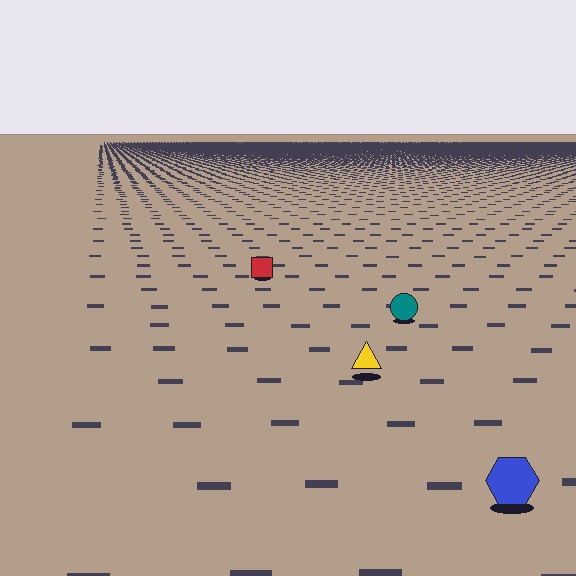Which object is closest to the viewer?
The blue hexagon is closest. The texture marks near it are larger and more spread out.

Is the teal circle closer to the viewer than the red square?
Yes. The teal circle is closer — you can tell from the texture gradient: the ground texture is coarser near it.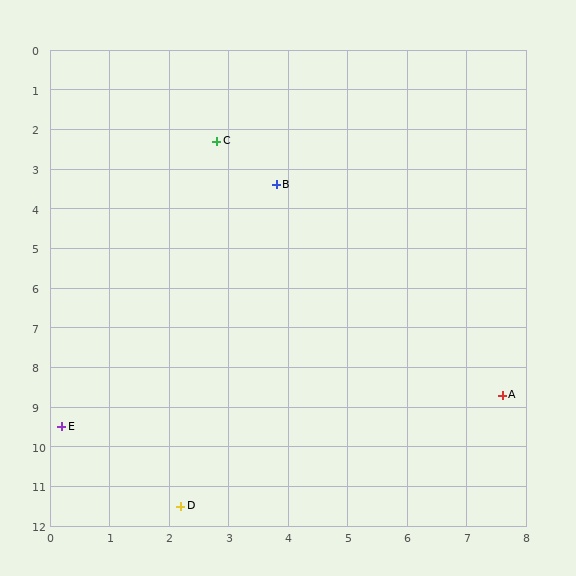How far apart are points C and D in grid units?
Points C and D are about 9.2 grid units apart.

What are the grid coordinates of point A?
Point A is at approximately (7.6, 8.7).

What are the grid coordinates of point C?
Point C is at approximately (2.8, 2.3).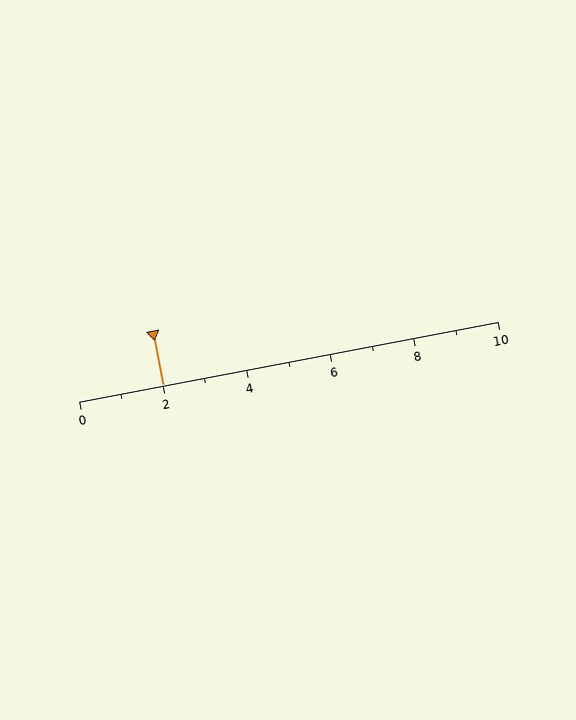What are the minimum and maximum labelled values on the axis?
The axis runs from 0 to 10.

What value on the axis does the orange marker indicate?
The marker indicates approximately 2.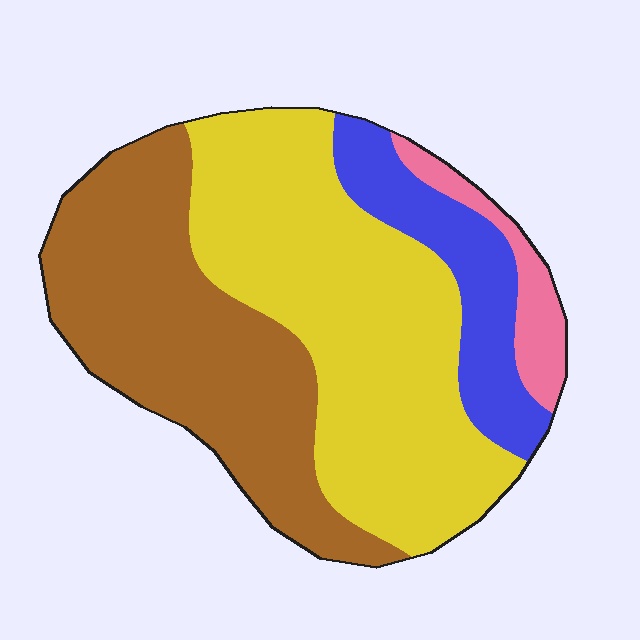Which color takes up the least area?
Pink, at roughly 5%.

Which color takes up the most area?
Yellow, at roughly 45%.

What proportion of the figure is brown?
Brown covers 36% of the figure.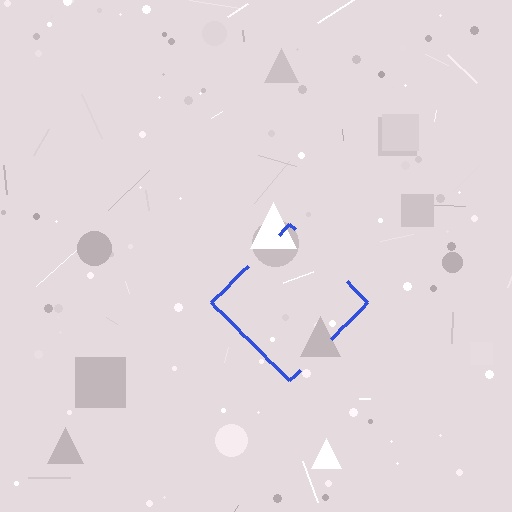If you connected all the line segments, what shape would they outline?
They would outline a diamond.